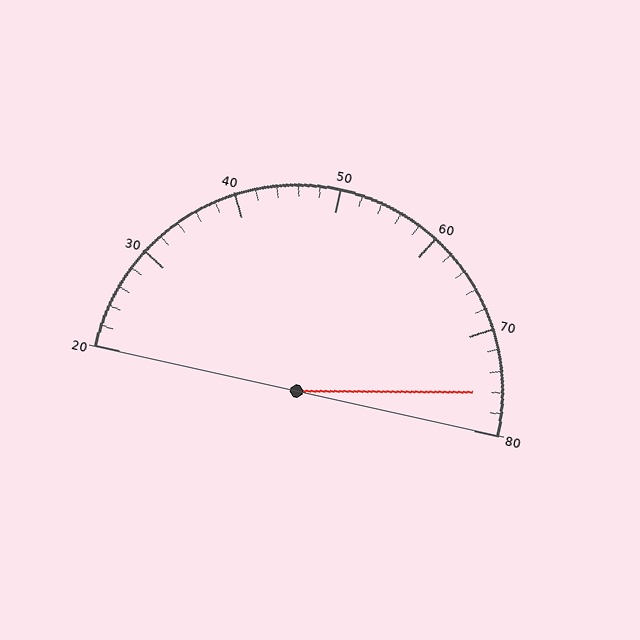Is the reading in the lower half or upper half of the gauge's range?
The reading is in the upper half of the range (20 to 80).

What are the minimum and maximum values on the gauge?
The gauge ranges from 20 to 80.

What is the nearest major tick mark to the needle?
The nearest major tick mark is 80.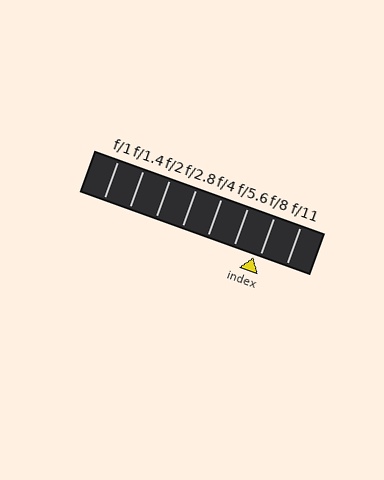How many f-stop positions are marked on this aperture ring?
There are 8 f-stop positions marked.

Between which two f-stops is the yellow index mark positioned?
The index mark is between f/5.6 and f/8.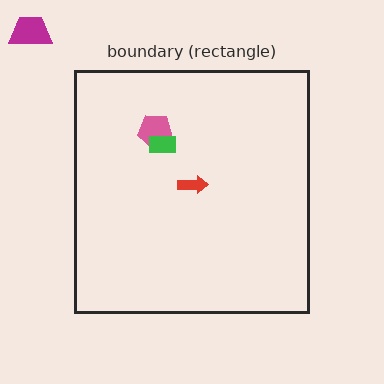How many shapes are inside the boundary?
3 inside, 1 outside.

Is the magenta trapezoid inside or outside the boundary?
Outside.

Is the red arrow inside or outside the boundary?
Inside.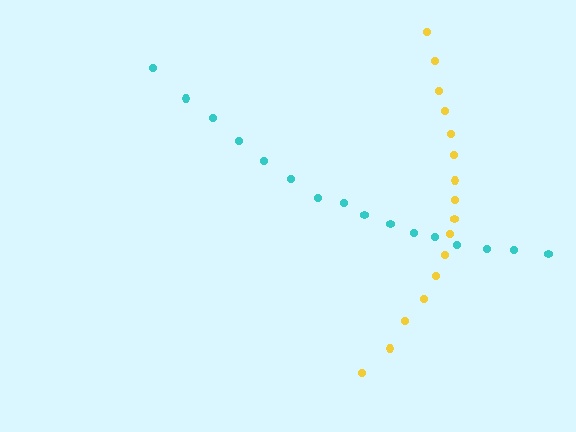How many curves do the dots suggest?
There are 2 distinct paths.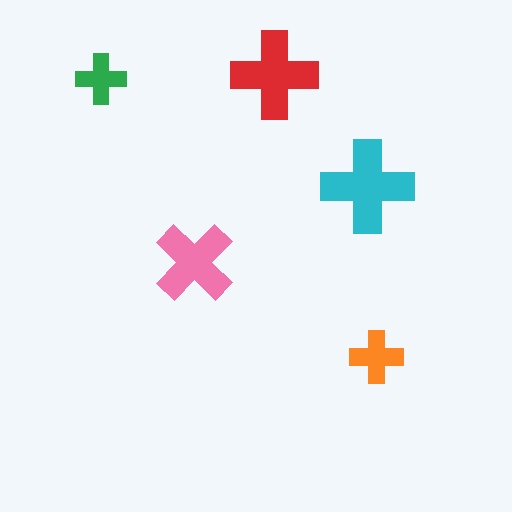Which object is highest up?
The red cross is topmost.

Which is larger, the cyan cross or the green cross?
The cyan one.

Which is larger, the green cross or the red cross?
The red one.